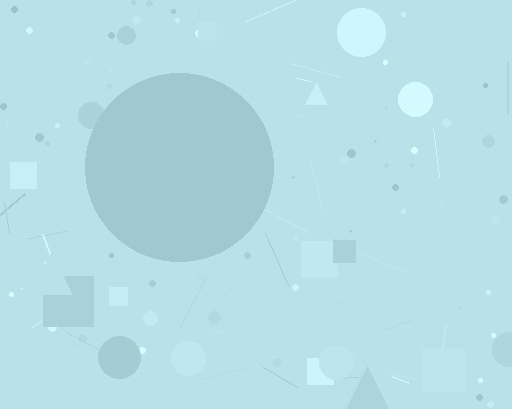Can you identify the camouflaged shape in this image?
The camouflaged shape is a circle.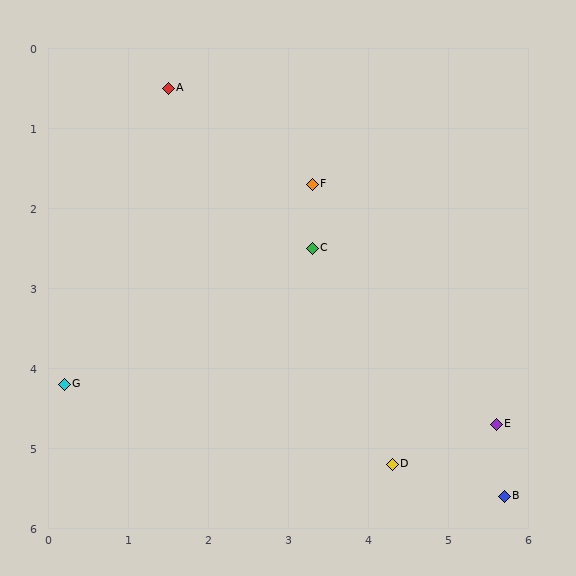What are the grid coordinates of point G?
Point G is at approximately (0.2, 4.2).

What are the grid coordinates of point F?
Point F is at approximately (3.3, 1.7).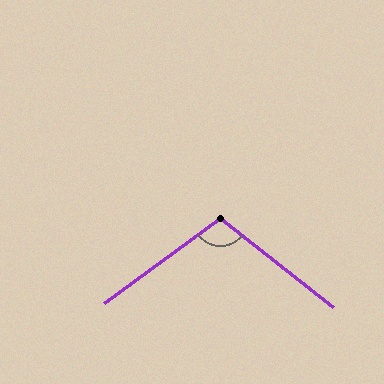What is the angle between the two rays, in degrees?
Approximately 105 degrees.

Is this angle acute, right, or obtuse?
It is obtuse.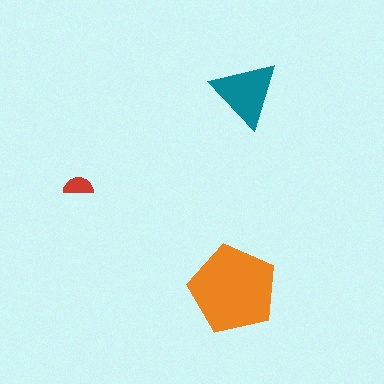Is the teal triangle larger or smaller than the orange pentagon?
Smaller.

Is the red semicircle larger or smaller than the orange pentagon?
Smaller.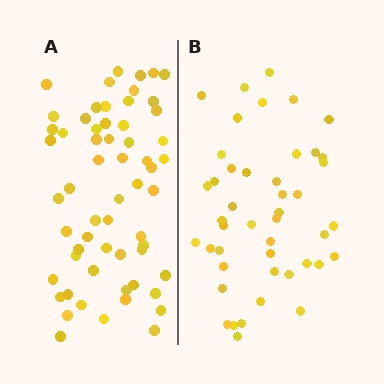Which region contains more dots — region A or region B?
Region A (the left region) has more dots.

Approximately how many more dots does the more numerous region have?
Region A has approximately 15 more dots than region B.